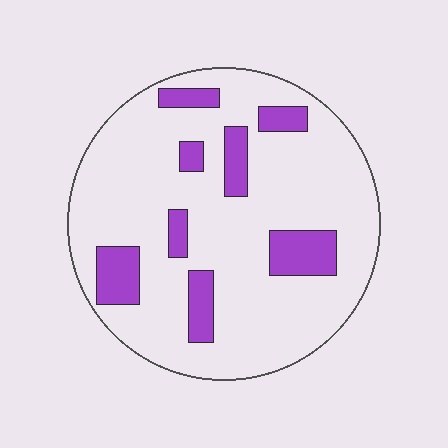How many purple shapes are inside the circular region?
8.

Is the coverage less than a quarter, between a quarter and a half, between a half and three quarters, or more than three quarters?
Less than a quarter.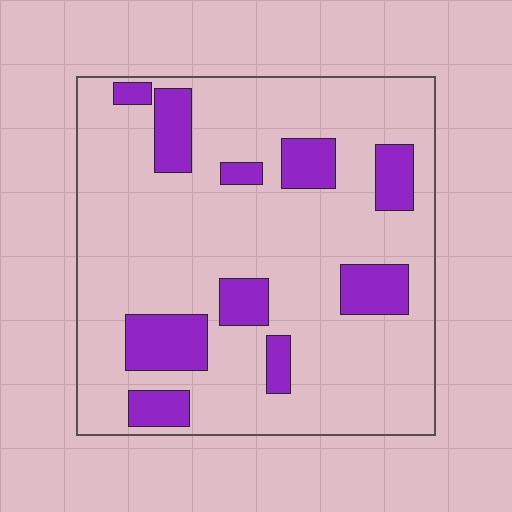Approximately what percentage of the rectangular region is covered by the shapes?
Approximately 20%.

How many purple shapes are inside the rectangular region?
10.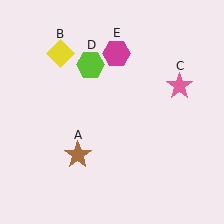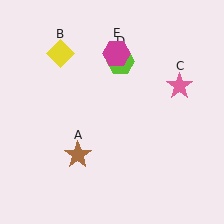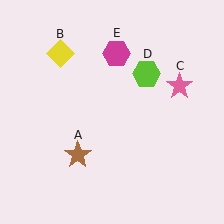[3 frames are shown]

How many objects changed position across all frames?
1 object changed position: lime hexagon (object D).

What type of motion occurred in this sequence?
The lime hexagon (object D) rotated clockwise around the center of the scene.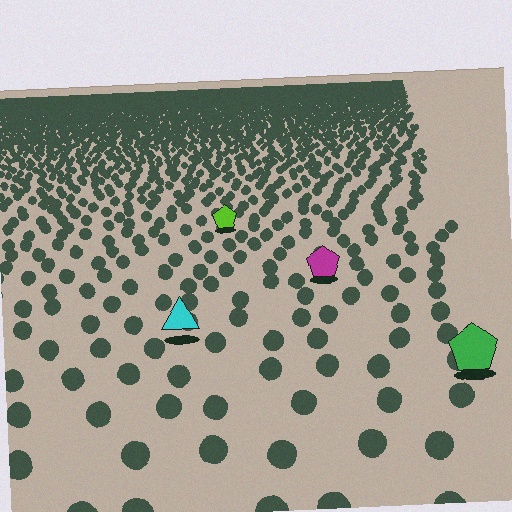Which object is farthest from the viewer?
The lime pentagon is farthest from the viewer. It appears smaller and the ground texture around it is denser.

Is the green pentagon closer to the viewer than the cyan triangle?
Yes. The green pentagon is closer — you can tell from the texture gradient: the ground texture is coarser near it.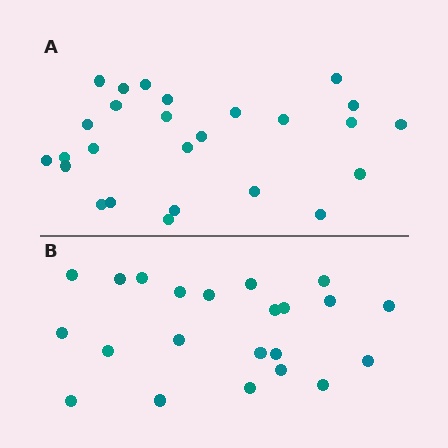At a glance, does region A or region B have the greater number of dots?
Region A (the top region) has more dots.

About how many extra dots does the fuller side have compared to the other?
Region A has about 4 more dots than region B.